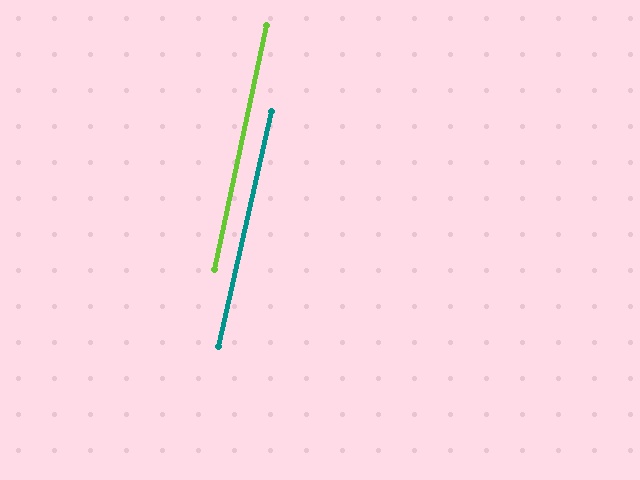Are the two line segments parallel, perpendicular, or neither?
Parallel — their directions differ by only 0.6°.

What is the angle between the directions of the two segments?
Approximately 1 degree.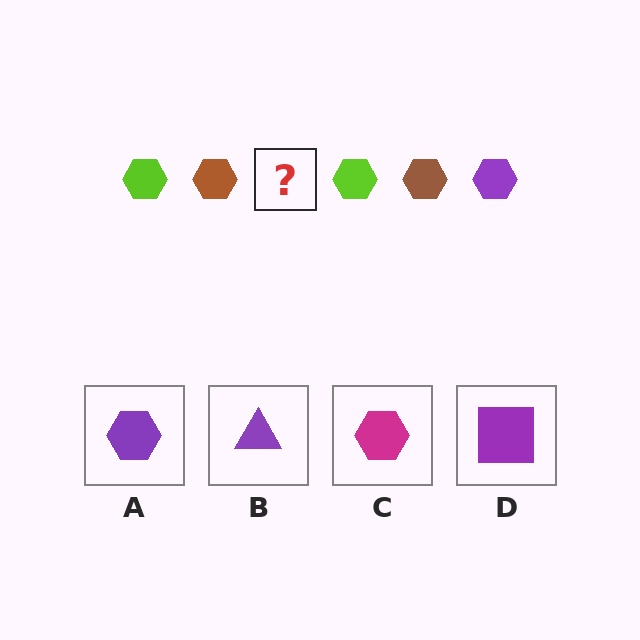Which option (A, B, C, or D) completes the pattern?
A.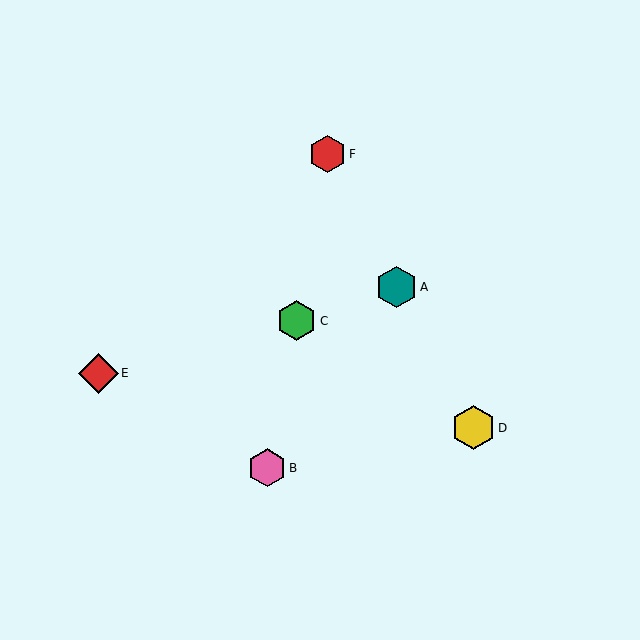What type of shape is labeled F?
Shape F is a red hexagon.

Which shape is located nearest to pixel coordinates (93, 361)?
The red diamond (labeled E) at (98, 373) is nearest to that location.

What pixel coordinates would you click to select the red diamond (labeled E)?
Click at (98, 373) to select the red diamond E.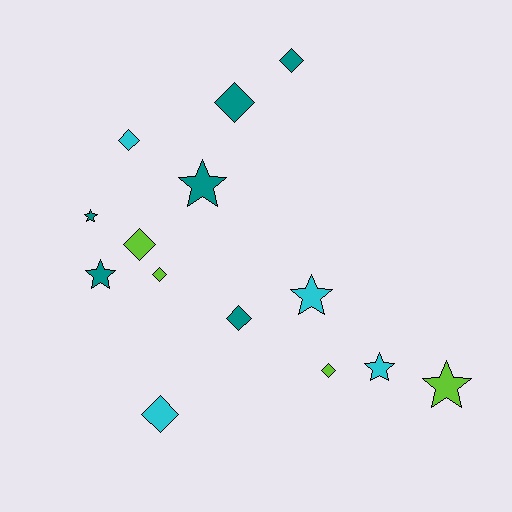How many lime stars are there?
There is 1 lime star.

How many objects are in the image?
There are 14 objects.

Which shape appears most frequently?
Diamond, with 8 objects.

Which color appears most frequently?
Teal, with 6 objects.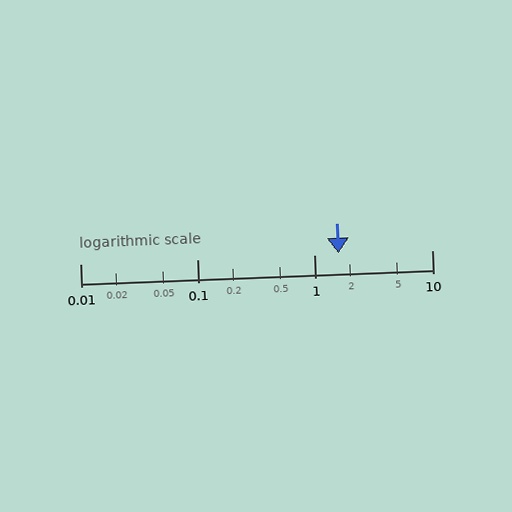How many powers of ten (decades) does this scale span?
The scale spans 3 decades, from 0.01 to 10.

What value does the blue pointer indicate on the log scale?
The pointer indicates approximately 1.6.